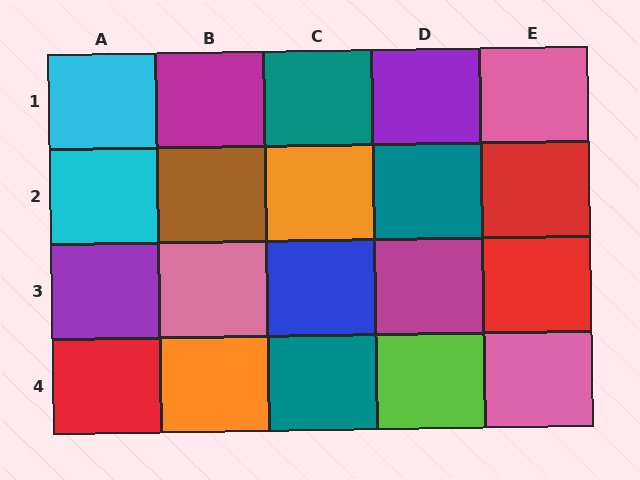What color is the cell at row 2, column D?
Teal.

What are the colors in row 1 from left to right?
Cyan, magenta, teal, purple, pink.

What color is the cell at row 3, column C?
Blue.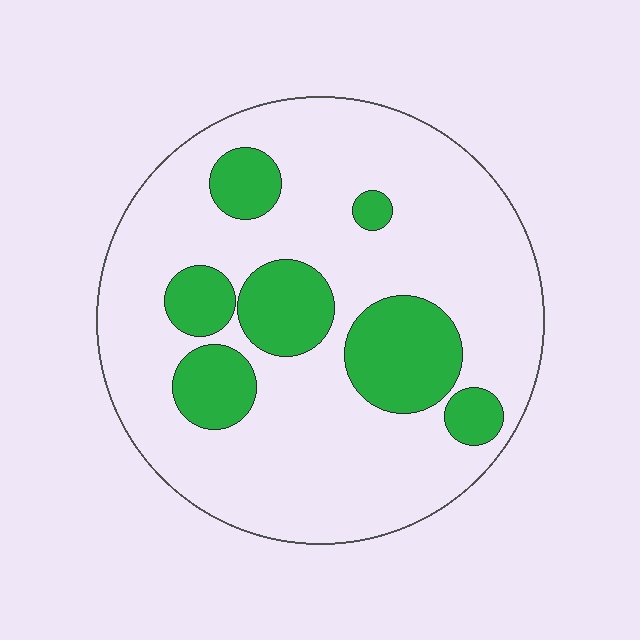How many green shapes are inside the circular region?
7.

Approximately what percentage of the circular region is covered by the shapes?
Approximately 25%.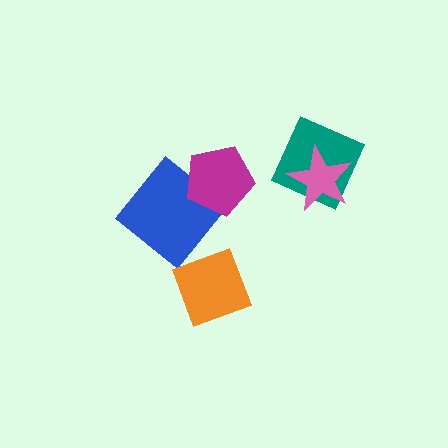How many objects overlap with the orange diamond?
0 objects overlap with the orange diamond.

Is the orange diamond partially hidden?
No, no other shape covers it.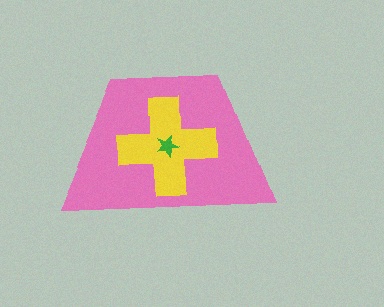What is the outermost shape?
The pink trapezoid.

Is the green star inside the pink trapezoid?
Yes.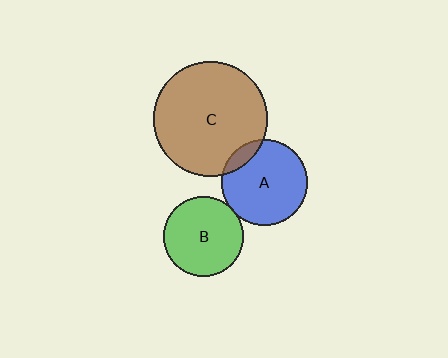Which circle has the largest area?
Circle C (brown).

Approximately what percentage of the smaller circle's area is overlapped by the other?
Approximately 10%.